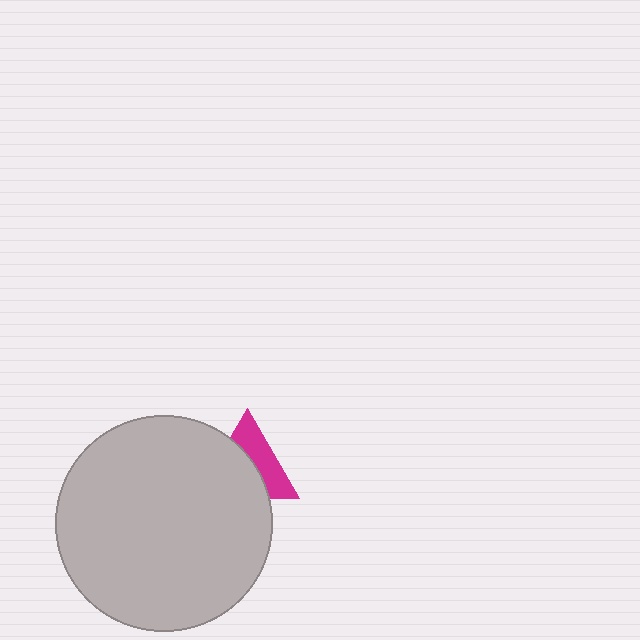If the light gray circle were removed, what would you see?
You would see the complete magenta triangle.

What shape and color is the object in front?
The object in front is a light gray circle.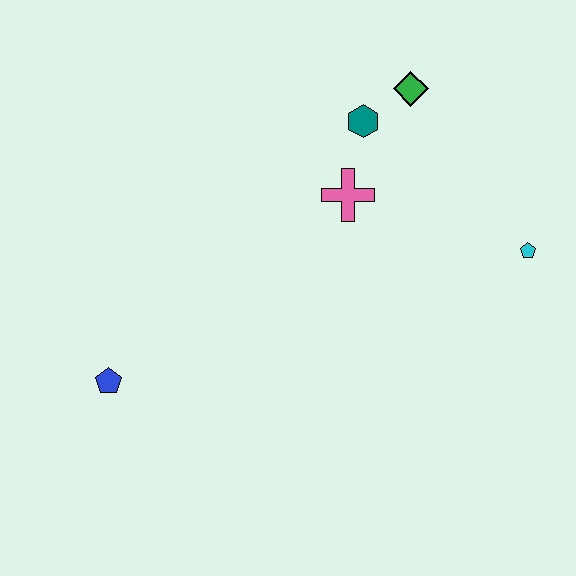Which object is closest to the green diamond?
The teal hexagon is closest to the green diamond.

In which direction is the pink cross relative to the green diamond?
The pink cross is below the green diamond.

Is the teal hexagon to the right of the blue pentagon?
Yes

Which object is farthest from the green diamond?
The blue pentagon is farthest from the green diamond.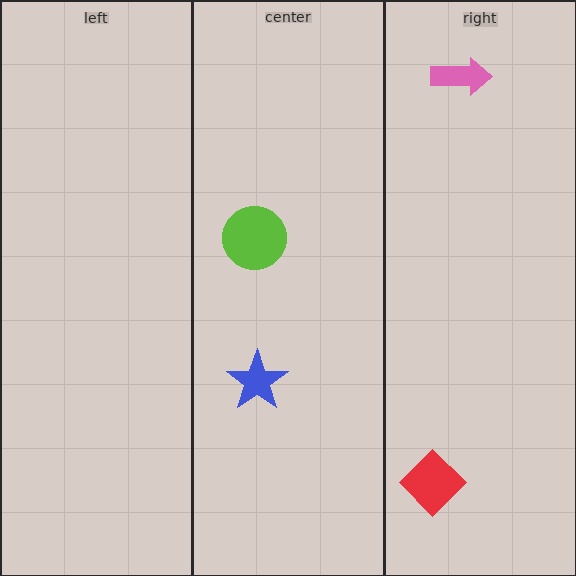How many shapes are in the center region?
2.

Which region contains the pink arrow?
The right region.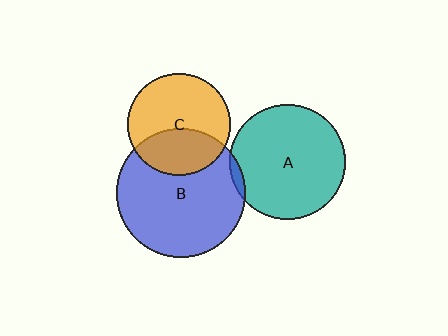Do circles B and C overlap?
Yes.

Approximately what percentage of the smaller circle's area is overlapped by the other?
Approximately 35%.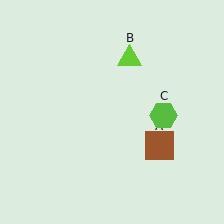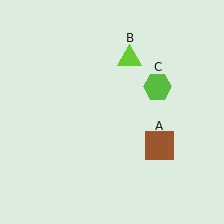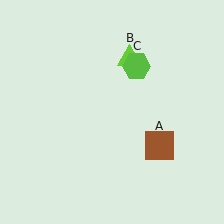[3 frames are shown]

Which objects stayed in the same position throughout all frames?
Brown square (object A) and lime triangle (object B) remained stationary.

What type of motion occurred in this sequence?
The lime hexagon (object C) rotated counterclockwise around the center of the scene.